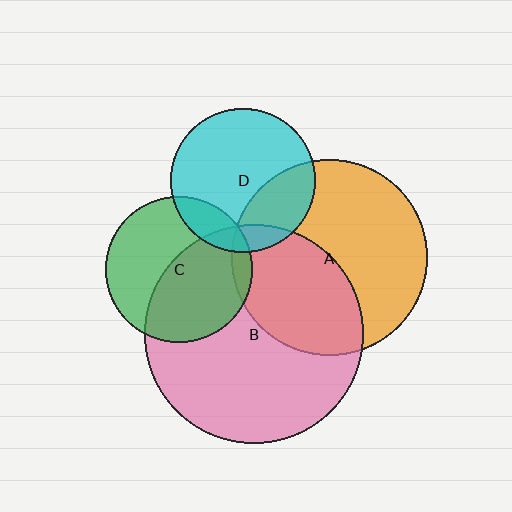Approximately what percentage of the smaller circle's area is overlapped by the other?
Approximately 15%.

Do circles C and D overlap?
Yes.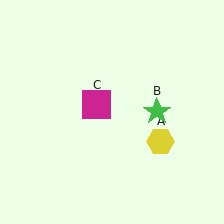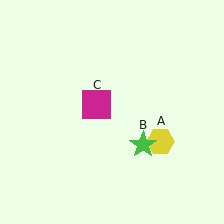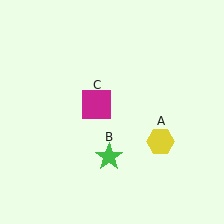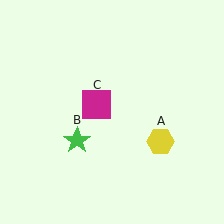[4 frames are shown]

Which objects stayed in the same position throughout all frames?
Yellow hexagon (object A) and magenta square (object C) remained stationary.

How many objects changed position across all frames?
1 object changed position: green star (object B).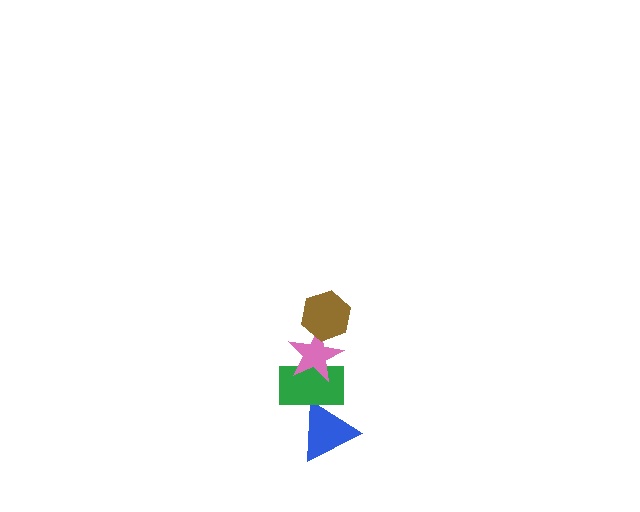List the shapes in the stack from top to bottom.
From top to bottom: the brown hexagon, the pink star, the green rectangle, the blue triangle.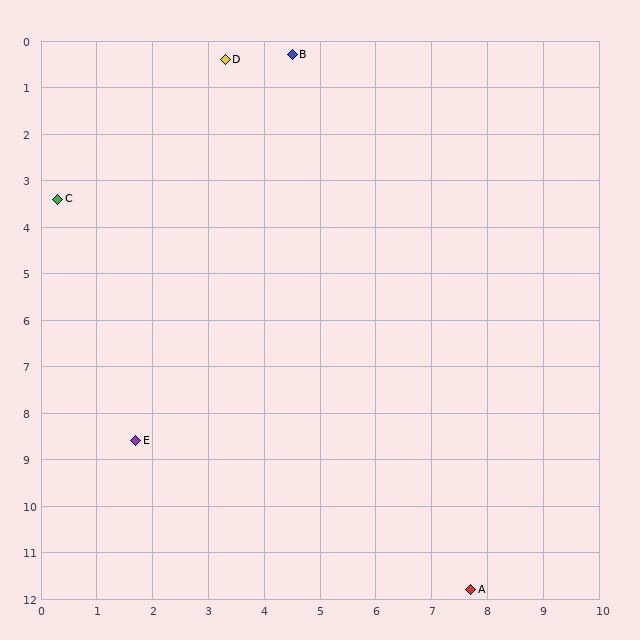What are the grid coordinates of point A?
Point A is at approximately (7.7, 11.8).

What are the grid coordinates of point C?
Point C is at approximately (0.3, 3.4).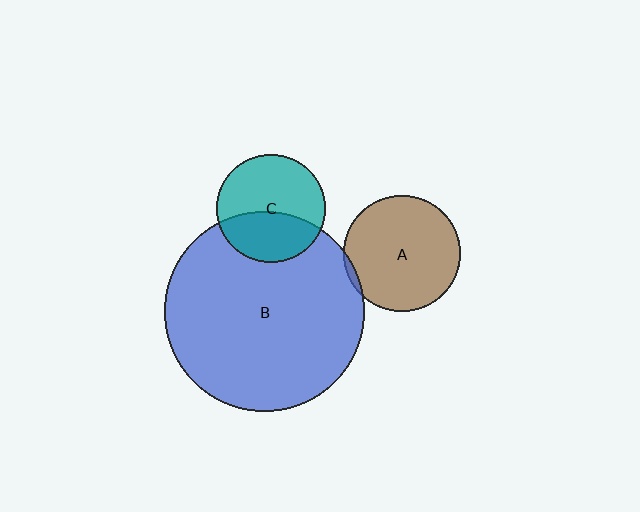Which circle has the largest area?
Circle B (blue).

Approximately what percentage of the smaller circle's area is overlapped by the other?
Approximately 5%.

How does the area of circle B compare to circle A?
Approximately 3.0 times.